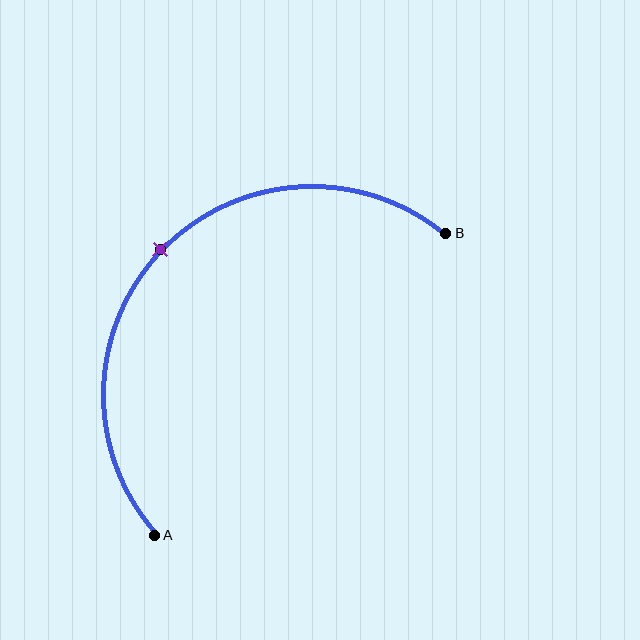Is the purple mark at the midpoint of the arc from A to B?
Yes. The purple mark lies on the arc at equal arc-length from both A and B — it is the arc midpoint.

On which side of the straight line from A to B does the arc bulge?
The arc bulges above and to the left of the straight line connecting A and B.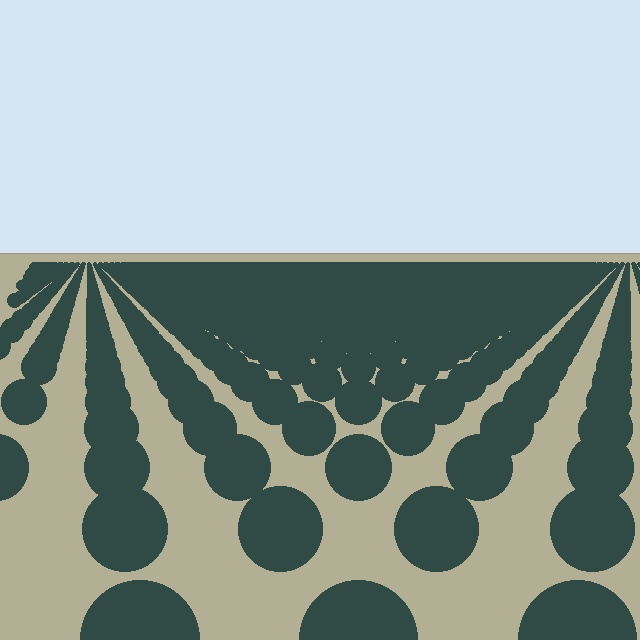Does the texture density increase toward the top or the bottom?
Density increases toward the top.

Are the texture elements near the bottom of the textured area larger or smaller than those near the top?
Larger. Near the bottom, elements are closer to the viewer and appear at a bigger on-screen size.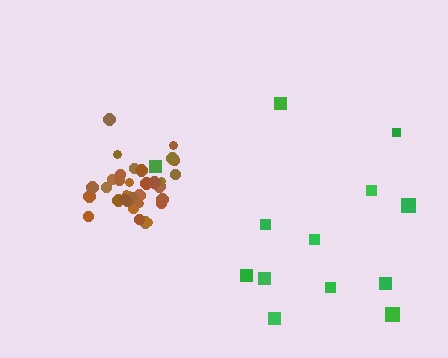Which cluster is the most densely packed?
Brown.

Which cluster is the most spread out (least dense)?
Green.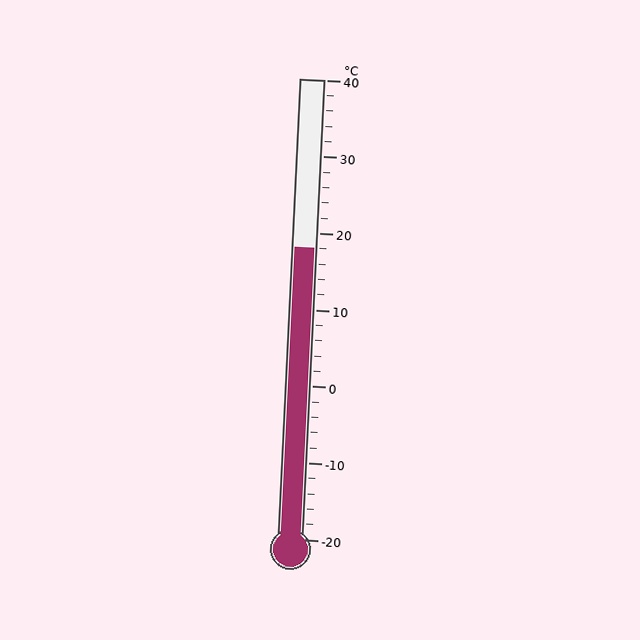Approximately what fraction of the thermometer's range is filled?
The thermometer is filled to approximately 65% of its range.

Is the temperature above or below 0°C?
The temperature is above 0°C.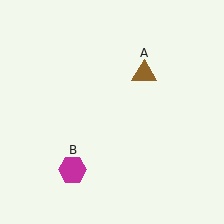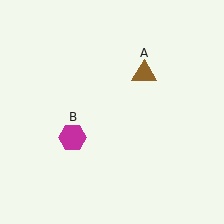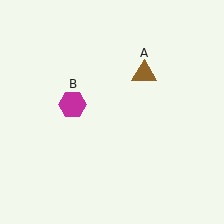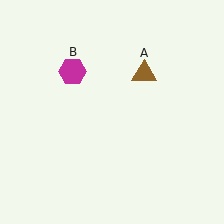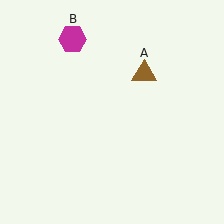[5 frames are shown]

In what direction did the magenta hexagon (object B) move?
The magenta hexagon (object B) moved up.